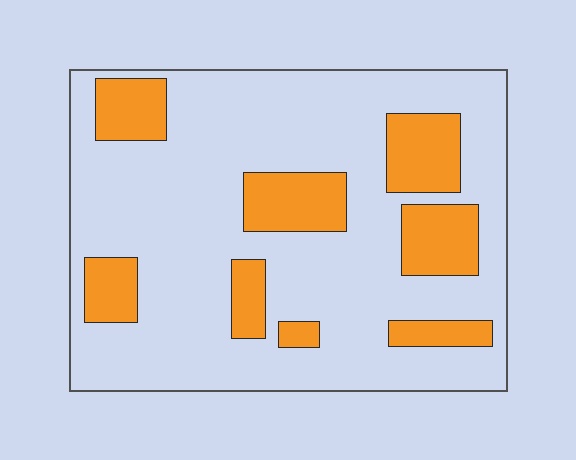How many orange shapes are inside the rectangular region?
8.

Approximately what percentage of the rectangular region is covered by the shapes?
Approximately 25%.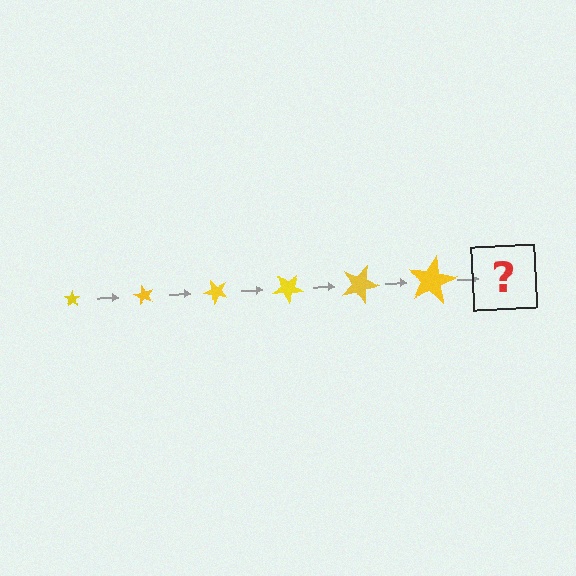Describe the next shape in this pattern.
It should be a star, larger than the previous one and rotated 360 degrees from the start.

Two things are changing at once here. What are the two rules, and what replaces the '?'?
The two rules are that the star grows larger each step and it rotates 60 degrees each step. The '?' should be a star, larger than the previous one and rotated 360 degrees from the start.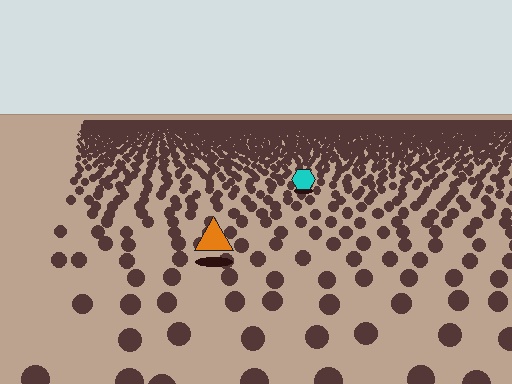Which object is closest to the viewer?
The orange triangle is closest. The texture marks near it are larger and more spread out.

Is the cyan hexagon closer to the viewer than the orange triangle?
No. The orange triangle is closer — you can tell from the texture gradient: the ground texture is coarser near it.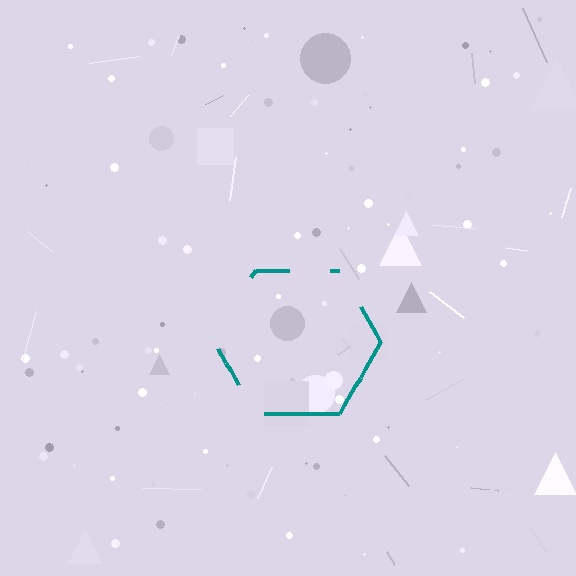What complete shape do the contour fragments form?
The contour fragments form a hexagon.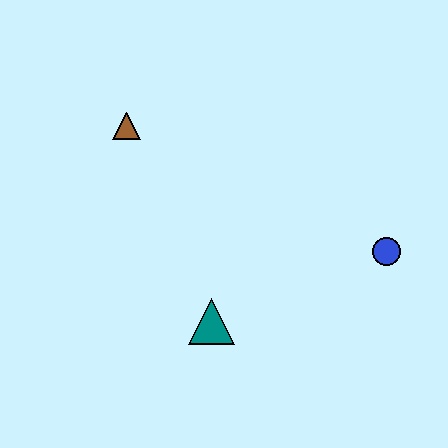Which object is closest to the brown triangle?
The teal triangle is closest to the brown triangle.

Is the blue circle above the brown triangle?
No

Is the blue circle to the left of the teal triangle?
No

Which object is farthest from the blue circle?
The brown triangle is farthest from the blue circle.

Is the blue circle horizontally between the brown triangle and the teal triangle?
No